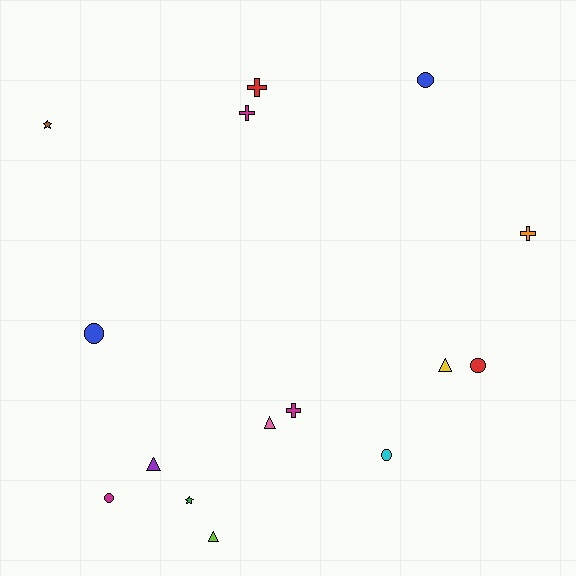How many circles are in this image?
There are 5 circles.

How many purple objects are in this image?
There is 1 purple object.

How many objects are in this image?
There are 15 objects.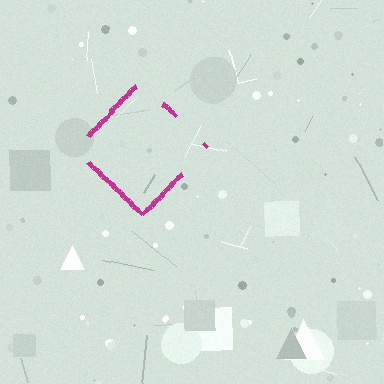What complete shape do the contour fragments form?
The contour fragments form a diamond.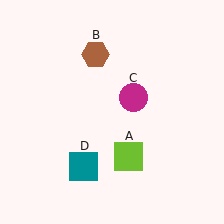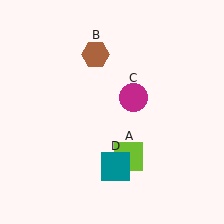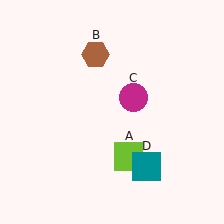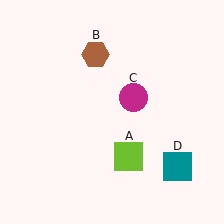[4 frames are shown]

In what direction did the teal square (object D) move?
The teal square (object D) moved right.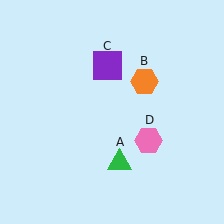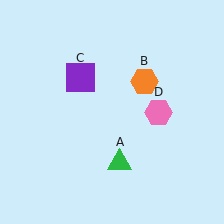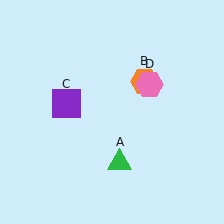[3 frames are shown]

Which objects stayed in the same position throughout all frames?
Green triangle (object A) and orange hexagon (object B) remained stationary.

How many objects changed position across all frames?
2 objects changed position: purple square (object C), pink hexagon (object D).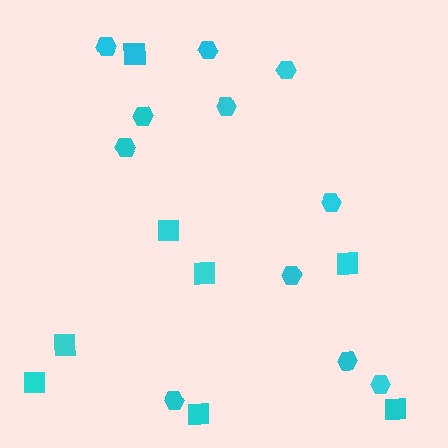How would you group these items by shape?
There are 2 groups: one group of hexagons (11) and one group of squares (8).